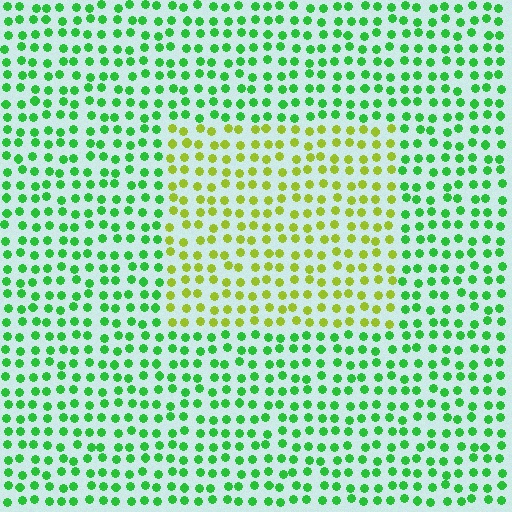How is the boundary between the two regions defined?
The boundary is defined purely by a slight shift in hue (about 49 degrees). Spacing, size, and orientation are identical on both sides.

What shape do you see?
I see a rectangle.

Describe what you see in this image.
The image is filled with small green elements in a uniform arrangement. A rectangle-shaped region is visible where the elements are tinted to a slightly different hue, forming a subtle color boundary.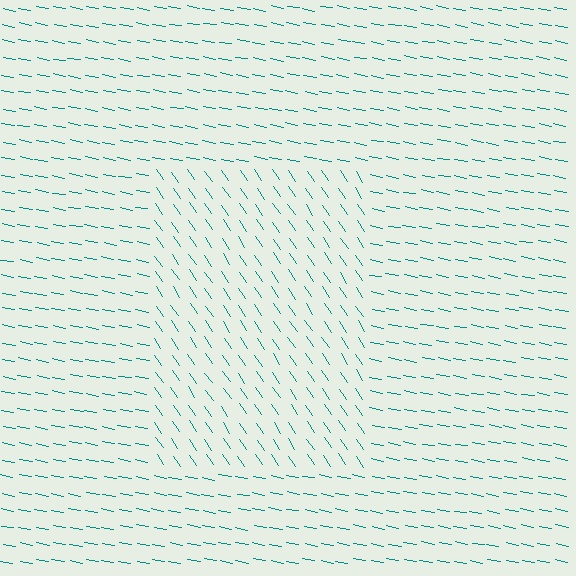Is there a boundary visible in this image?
Yes, there is a texture boundary formed by a change in line orientation.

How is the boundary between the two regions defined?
The boundary is defined purely by a change in line orientation (approximately 45 degrees difference). All lines are the same color and thickness.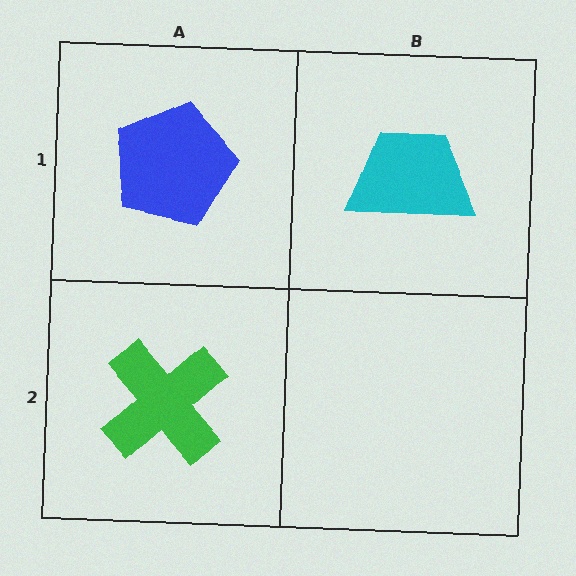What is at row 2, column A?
A green cross.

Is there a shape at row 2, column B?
No, that cell is empty.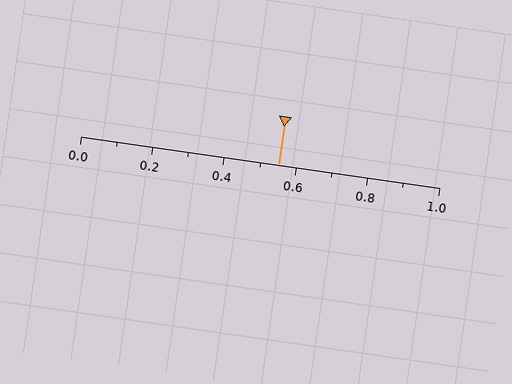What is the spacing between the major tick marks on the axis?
The major ticks are spaced 0.2 apart.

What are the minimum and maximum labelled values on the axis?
The axis runs from 0.0 to 1.0.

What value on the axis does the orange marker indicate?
The marker indicates approximately 0.55.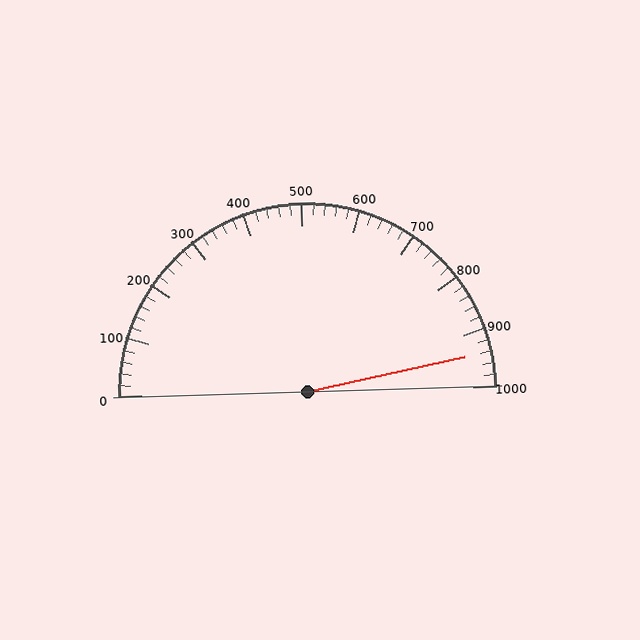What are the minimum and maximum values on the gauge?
The gauge ranges from 0 to 1000.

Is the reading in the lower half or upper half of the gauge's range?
The reading is in the upper half of the range (0 to 1000).